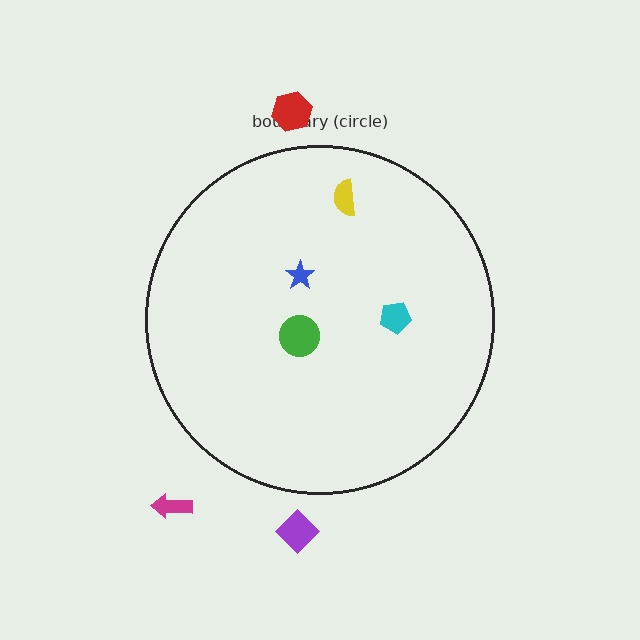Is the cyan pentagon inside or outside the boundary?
Inside.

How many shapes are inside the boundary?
4 inside, 3 outside.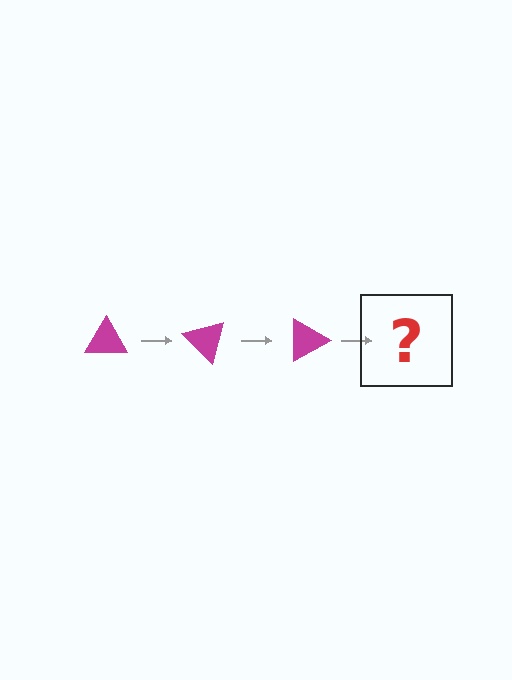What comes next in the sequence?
The next element should be a magenta triangle rotated 135 degrees.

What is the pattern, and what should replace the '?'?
The pattern is that the triangle rotates 45 degrees each step. The '?' should be a magenta triangle rotated 135 degrees.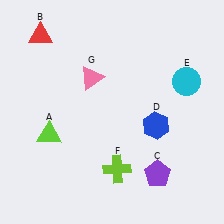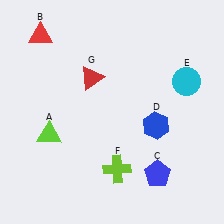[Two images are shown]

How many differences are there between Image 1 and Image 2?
There are 2 differences between the two images.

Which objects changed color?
C changed from purple to blue. G changed from pink to red.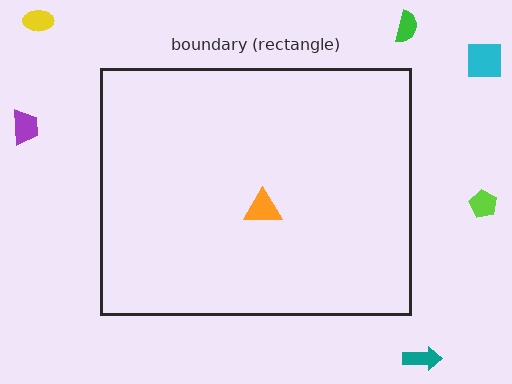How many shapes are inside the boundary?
1 inside, 6 outside.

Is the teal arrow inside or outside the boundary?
Outside.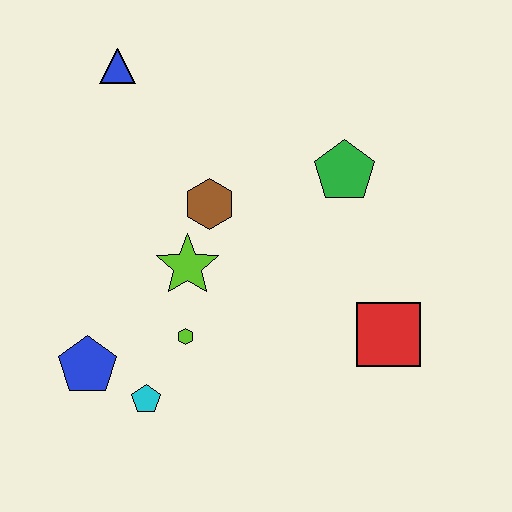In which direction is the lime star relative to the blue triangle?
The lime star is below the blue triangle.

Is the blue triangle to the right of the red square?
No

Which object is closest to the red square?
The green pentagon is closest to the red square.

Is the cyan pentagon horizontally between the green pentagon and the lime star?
No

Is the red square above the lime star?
No